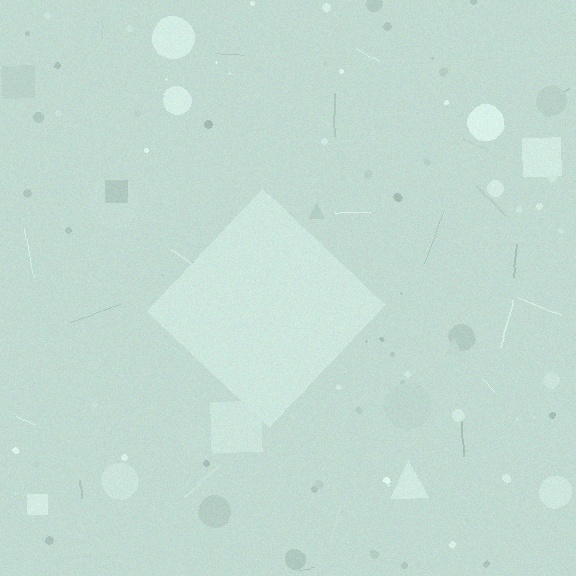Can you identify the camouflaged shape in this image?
The camouflaged shape is a diamond.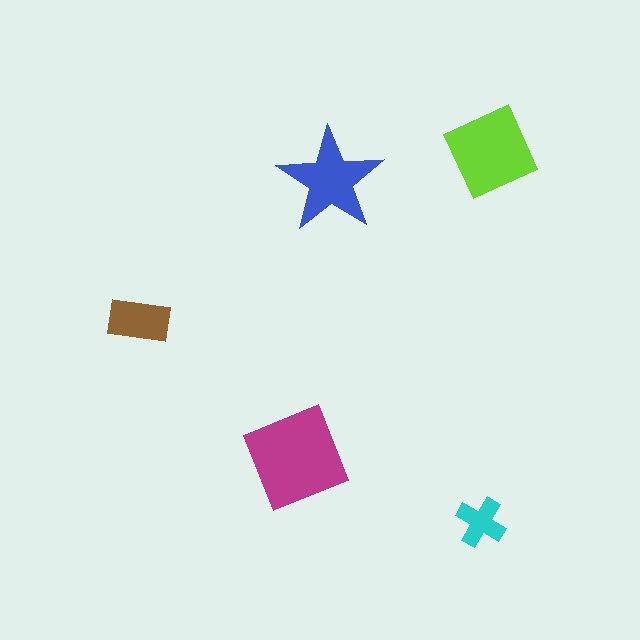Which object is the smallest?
The cyan cross.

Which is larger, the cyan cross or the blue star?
The blue star.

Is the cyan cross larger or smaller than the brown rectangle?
Smaller.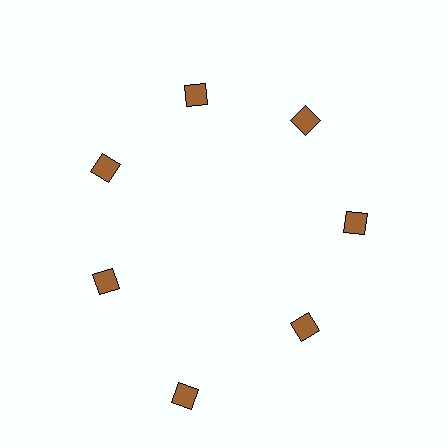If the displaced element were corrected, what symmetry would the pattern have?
It would have 7-fold rotational symmetry — the pattern would map onto itself every 51 degrees.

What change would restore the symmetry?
The symmetry would be restored by moving it inward, back onto the ring so that all 7 diamonds sit at equal angles and equal distance from the center.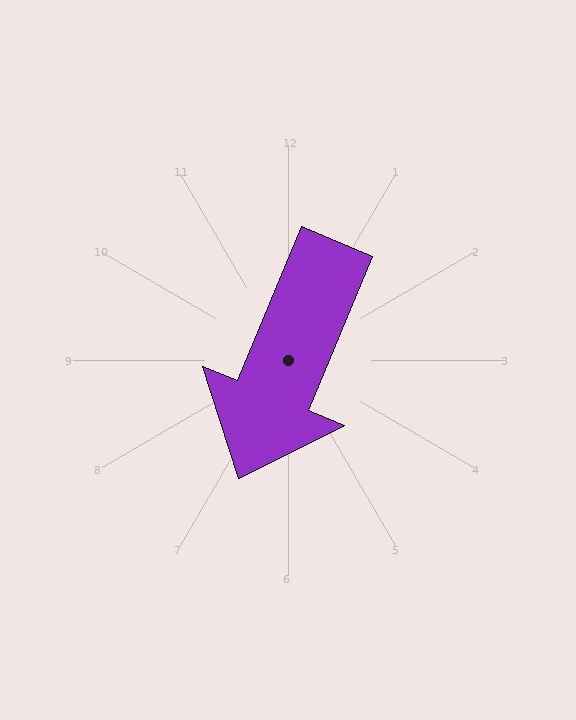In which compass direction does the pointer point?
Southwest.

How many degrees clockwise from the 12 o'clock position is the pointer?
Approximately 203 degrees.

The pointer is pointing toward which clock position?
Roughly 7 o'clock.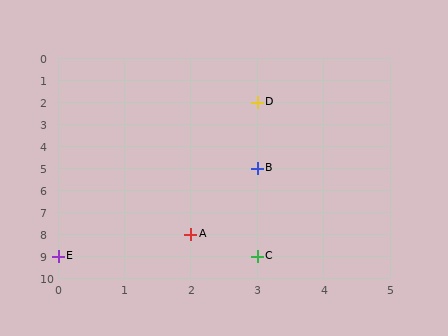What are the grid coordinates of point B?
Point B is at grid coordinates (3, 5).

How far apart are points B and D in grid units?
Points B and D are 3 rows apart.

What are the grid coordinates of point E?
Point E is at grid coordinates (0, 9).